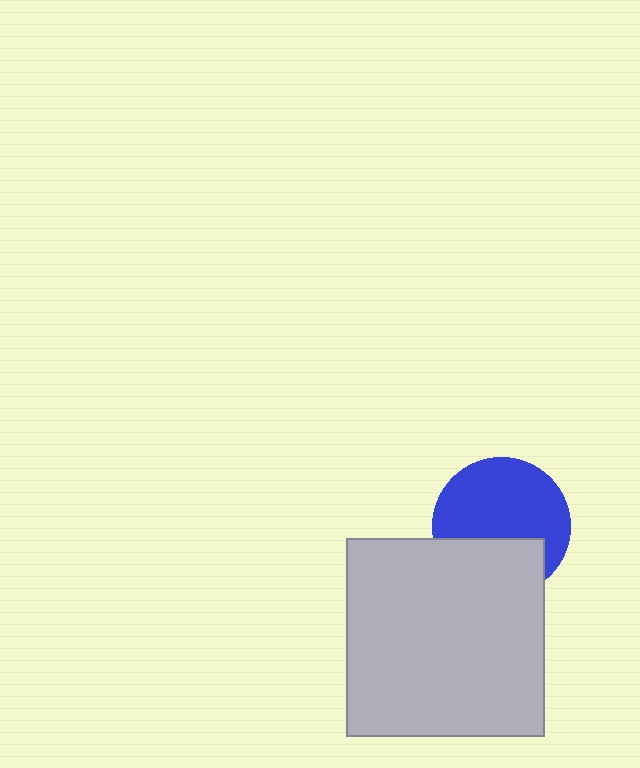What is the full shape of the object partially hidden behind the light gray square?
The partially hidden object is a blue circle.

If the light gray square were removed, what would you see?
You would see the complete blue circle.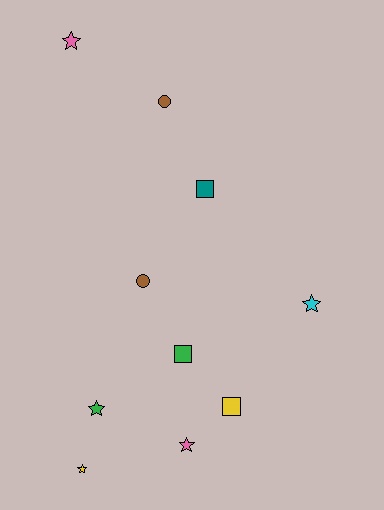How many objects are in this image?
There are 10 objects.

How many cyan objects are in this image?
There is 1 cyan object.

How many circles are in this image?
There are 2 circles.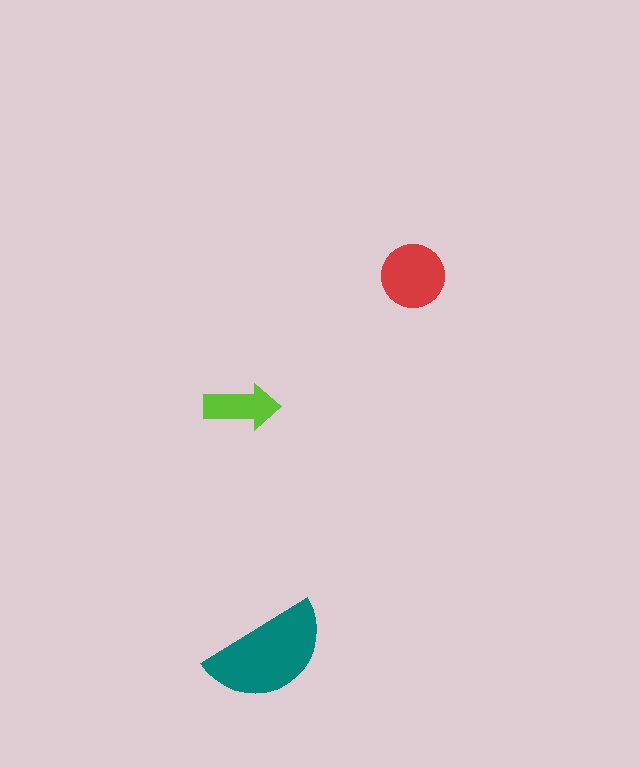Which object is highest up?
The red circle is topmost.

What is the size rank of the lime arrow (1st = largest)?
3rd.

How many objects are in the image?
There are 3 objects in the image.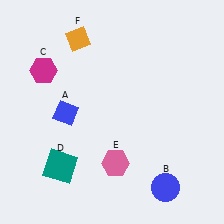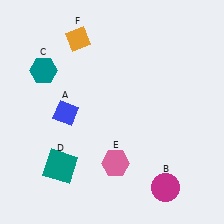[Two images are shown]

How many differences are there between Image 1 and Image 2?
There are 2 differences between the two images.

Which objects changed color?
B changed from blue to magenta. C changed from magenta to teal.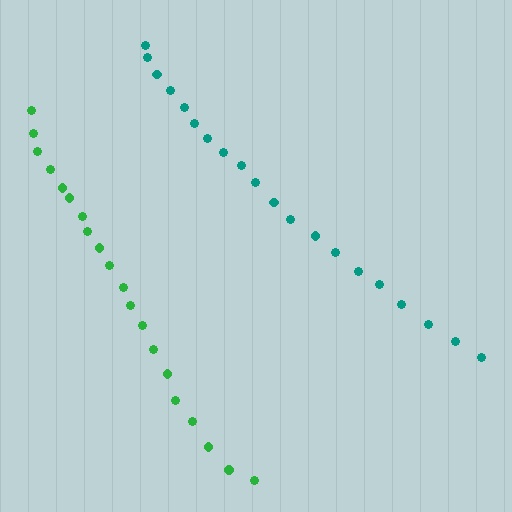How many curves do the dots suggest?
There are 2 distinct paths.